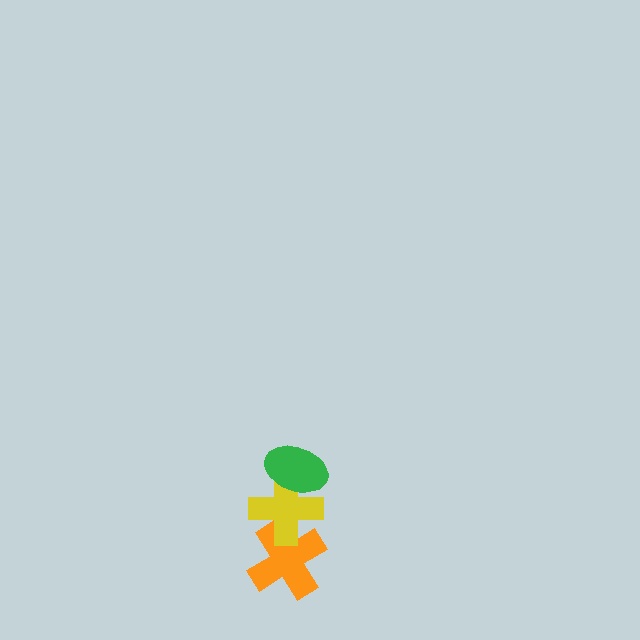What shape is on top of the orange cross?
The yellow cross is on top of the orange cross.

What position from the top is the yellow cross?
The yellow cross is 2nd from the top.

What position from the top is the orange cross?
The orange cross is 3rd from the top.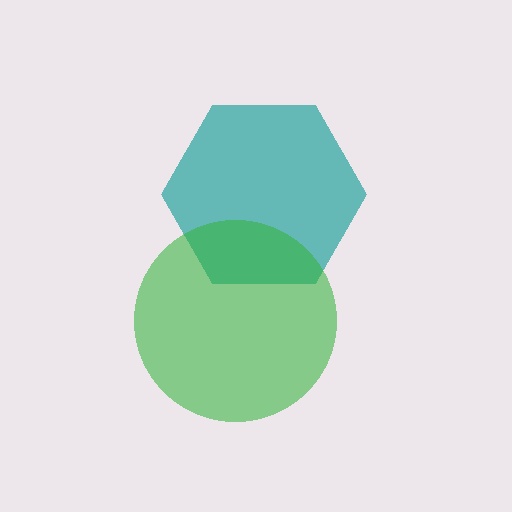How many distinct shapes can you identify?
There are 2 distinct shapes: a teal hexagon, a green circle.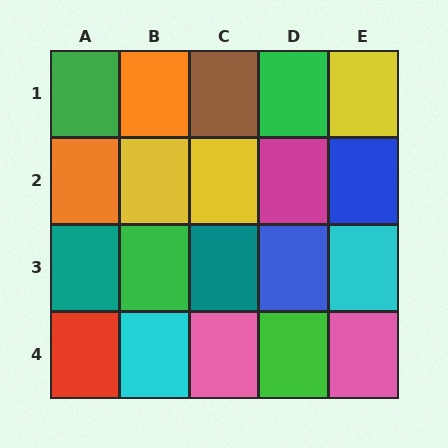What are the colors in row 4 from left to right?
Red, cyan, pink, green, pink.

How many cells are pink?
2 cells are pink.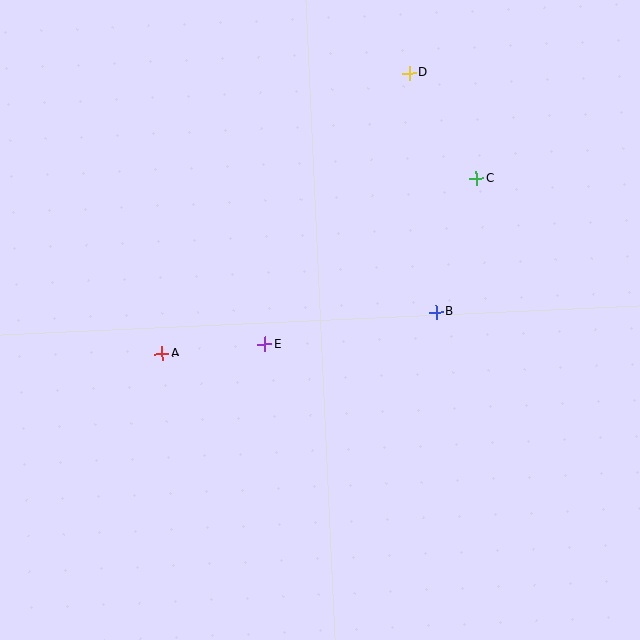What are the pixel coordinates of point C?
Point C is at (477, 178).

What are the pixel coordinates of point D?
Point D is at (409, 73).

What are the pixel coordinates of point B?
Point B is at (436, 312).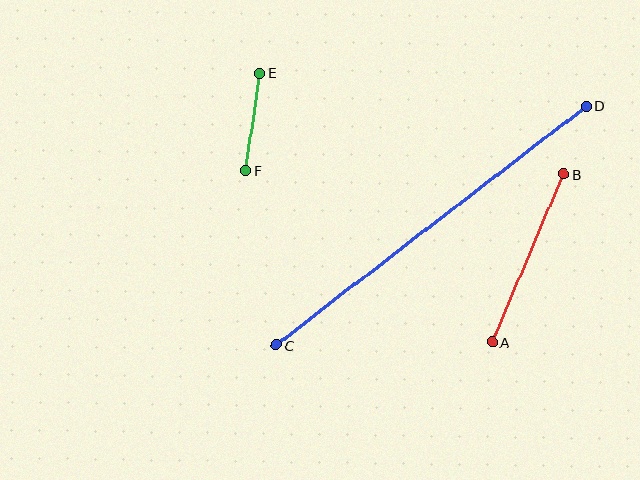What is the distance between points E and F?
The distance is approximately 98 pixels.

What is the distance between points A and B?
The distance is approximately 183 pixels.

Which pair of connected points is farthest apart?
Points C and D are farthest apart.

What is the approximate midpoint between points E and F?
The midpoint is at approximately (253, 122) pixels.